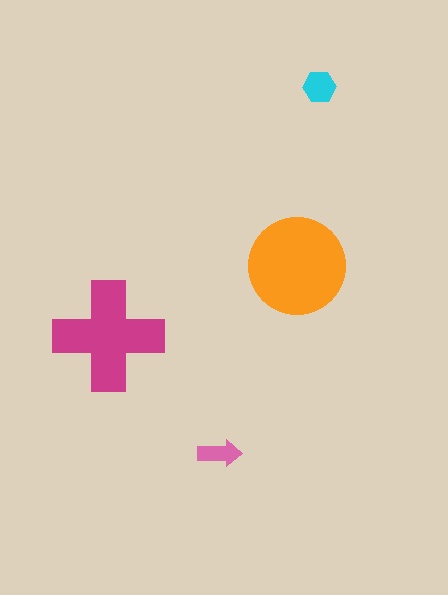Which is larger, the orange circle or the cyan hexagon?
The orange circle.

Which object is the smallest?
The pink arrow.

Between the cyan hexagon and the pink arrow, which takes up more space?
The cyan hexagon.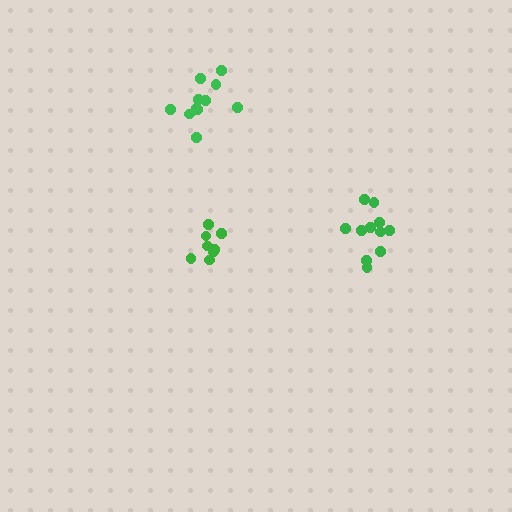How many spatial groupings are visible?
There are 3 spatial groupings.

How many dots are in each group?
Group 1: 8 dots, Group 2: 11 dots, Group 3: 11 dots (30 total).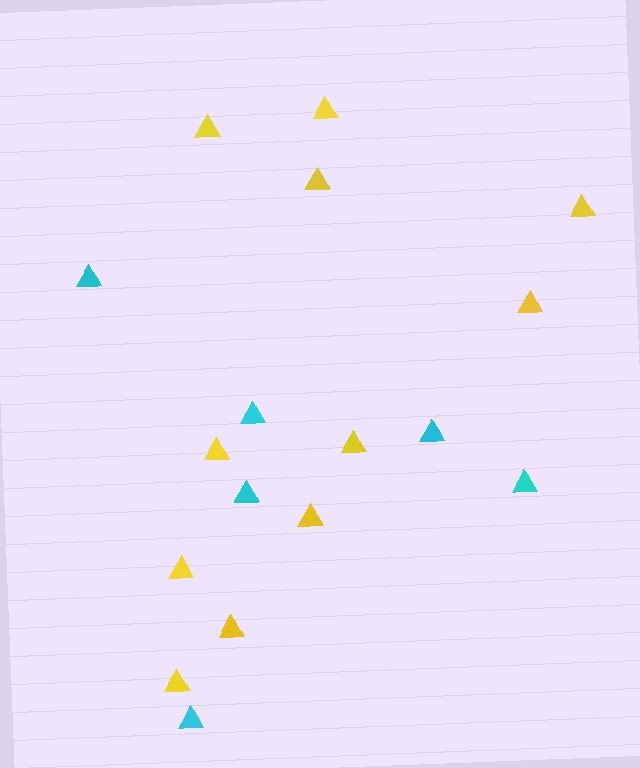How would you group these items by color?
There are 2 groups: one group of cyan triangles (6) and one group of yellow triangles (11).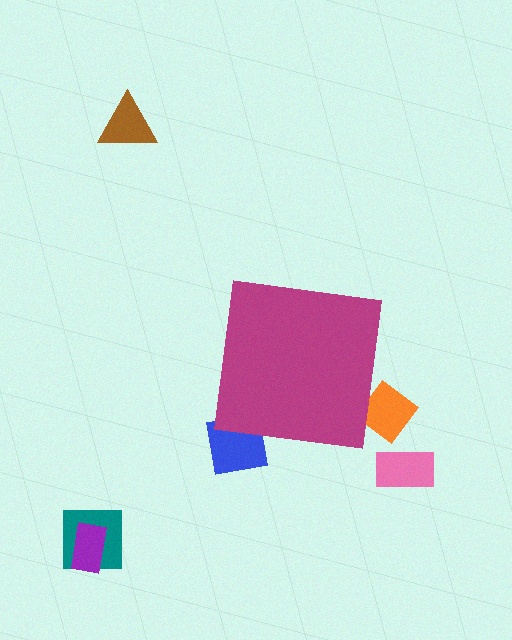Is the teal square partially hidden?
No, the teal square is fully visible.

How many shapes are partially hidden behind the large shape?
2 shapes are partially hidden.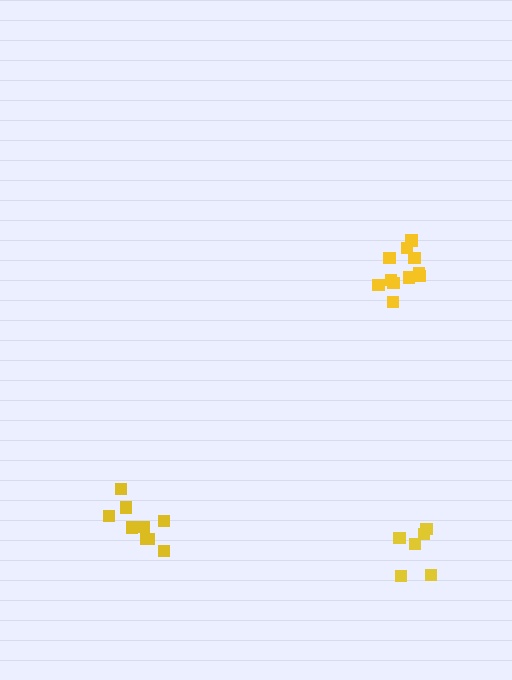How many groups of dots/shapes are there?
There are 3 groups.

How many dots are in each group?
Group 1: 9 dots, Group 2: 11 dots, Group 3: 6 dots (26 total).